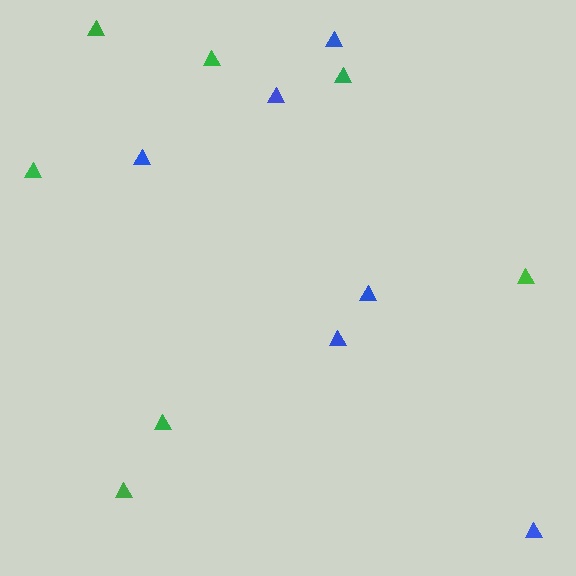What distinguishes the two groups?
There are 2 groups: one group of green triangles (7) and one group of blue triangles (6).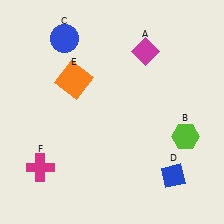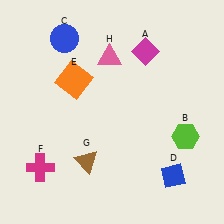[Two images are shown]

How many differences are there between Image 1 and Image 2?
There are 2 differences between the two images.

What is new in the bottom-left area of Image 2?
A brown triangle (G) was added in the bottom-left area of Image 2.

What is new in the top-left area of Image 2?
A pink triangle (H) was added in the top-left area of Image 2.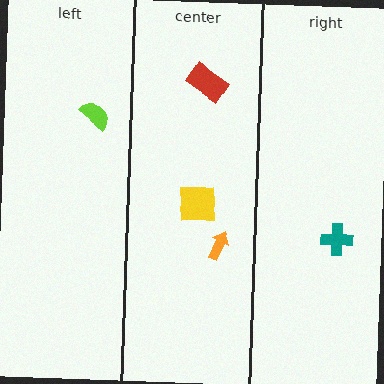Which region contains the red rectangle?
The center region.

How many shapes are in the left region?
1.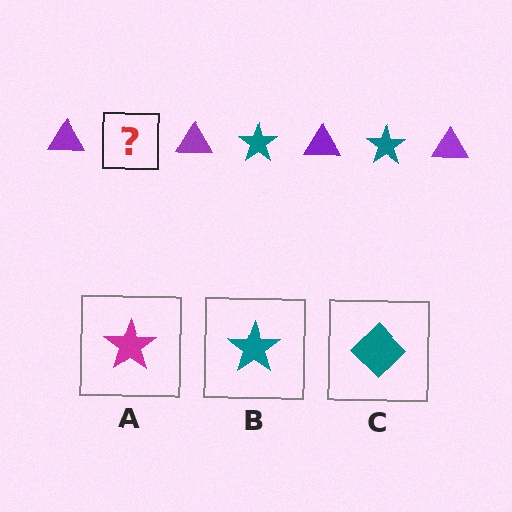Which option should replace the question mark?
Option B.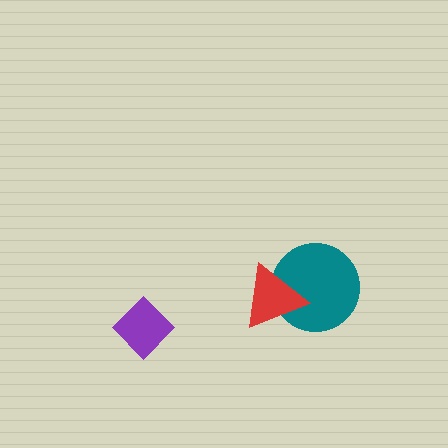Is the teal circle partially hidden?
Yes, it is partially covered by another shape.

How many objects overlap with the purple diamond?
0 objects overlap with the purple diamond.